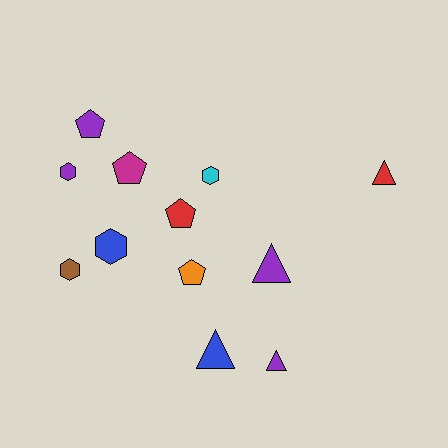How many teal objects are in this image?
There are no teal objects.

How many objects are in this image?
There are 12 objects.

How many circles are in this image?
There are no circles.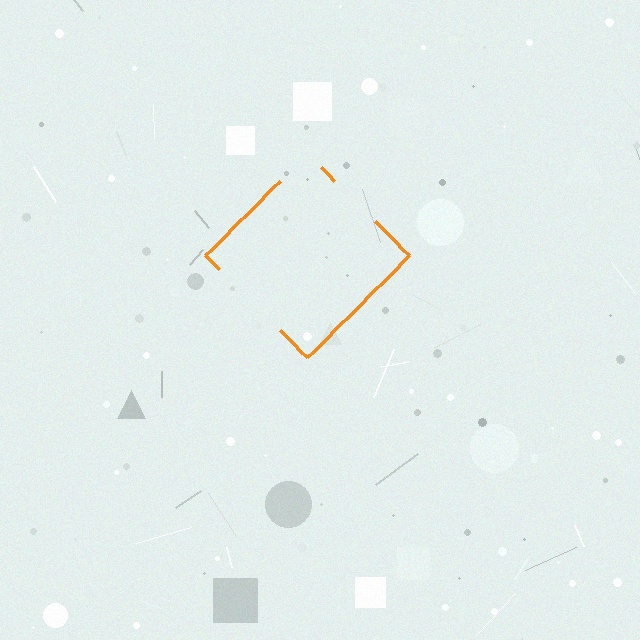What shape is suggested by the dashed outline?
The dashed outline suggests a diamond.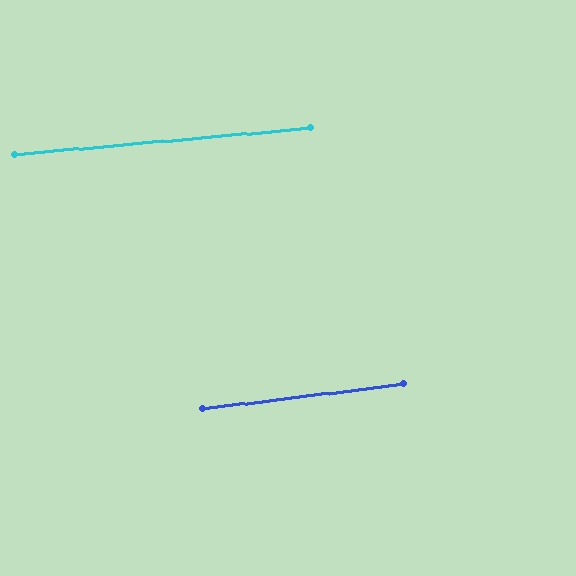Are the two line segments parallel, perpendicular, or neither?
Parallel — their directions differ by only 2.0°.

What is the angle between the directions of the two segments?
Approximately 2 degrees.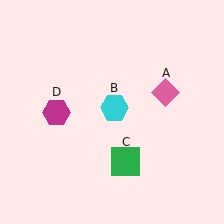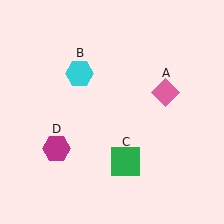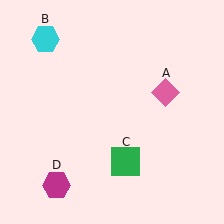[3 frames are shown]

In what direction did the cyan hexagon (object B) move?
The cyan hexagon (object B) moved up and to the left.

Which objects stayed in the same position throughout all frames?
Pink diamond (object A) and green square (object C) remained stationary.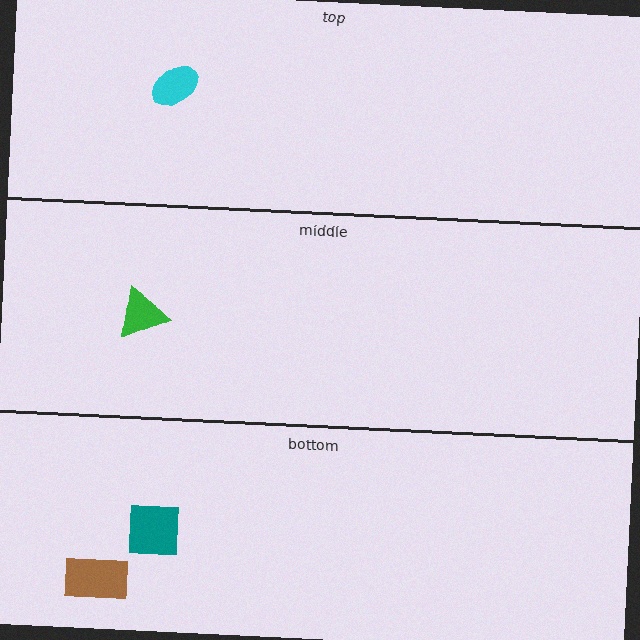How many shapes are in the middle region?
1.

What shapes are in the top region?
The cyan ellipse.